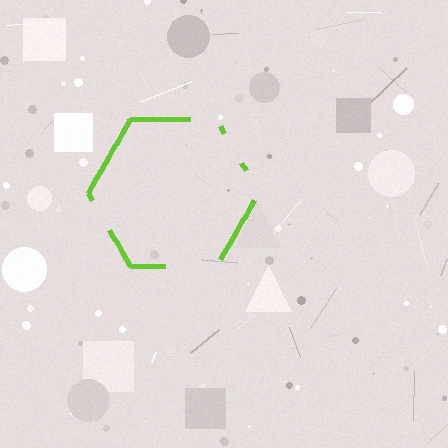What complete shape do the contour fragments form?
The contour fragments form a hexagon.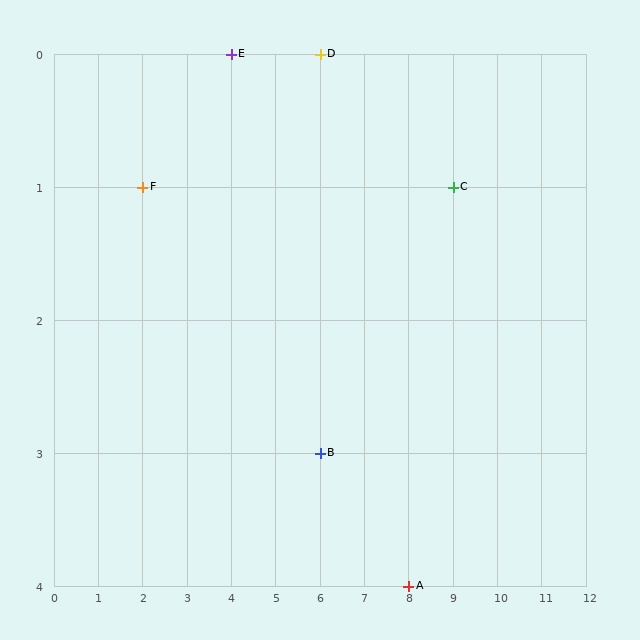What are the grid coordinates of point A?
Point A is at grid coordinates (8, 4).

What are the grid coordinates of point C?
Point C is at grid coordinates (9, 1).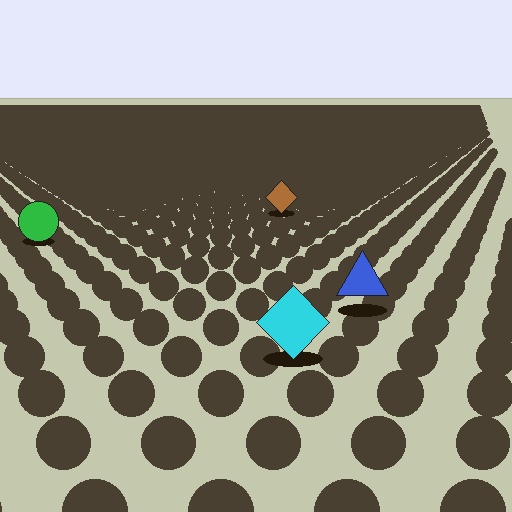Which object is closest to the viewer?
The cyan diamond is closest. The texture marks near it are larger and more spread out.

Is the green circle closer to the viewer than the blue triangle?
No. The blue triangle is closer — you can tell from the texture gradient: the ground texture is coarser near it.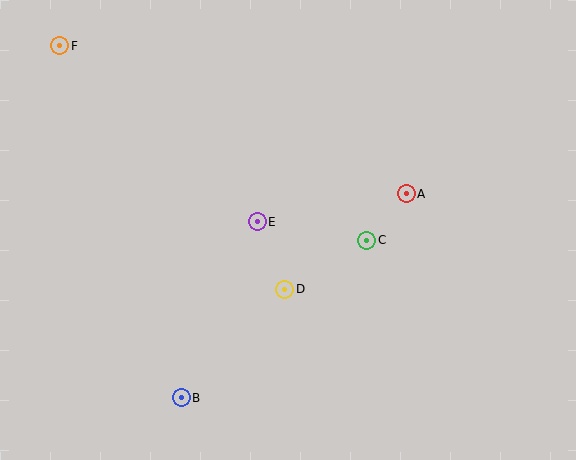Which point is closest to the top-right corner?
Point A is closest to the top-right corner.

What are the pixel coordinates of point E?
Point E is at (257, 222).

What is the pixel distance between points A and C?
The distance between A and C is 61 pixels.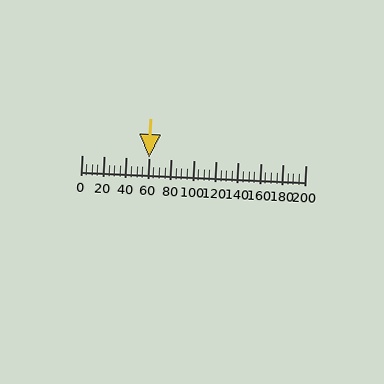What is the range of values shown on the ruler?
The ruler shows values from 0 to 200.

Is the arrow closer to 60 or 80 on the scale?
The arrow is closer to 60.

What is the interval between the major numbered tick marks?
The major tick marks are spaced 20 units apart.